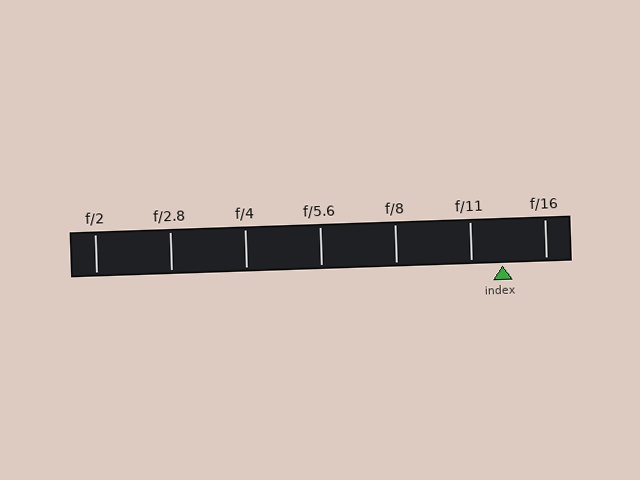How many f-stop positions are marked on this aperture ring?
There are 7 f-stop positions marked.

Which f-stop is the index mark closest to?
The index mark is closest to f/11.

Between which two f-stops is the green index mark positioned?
The index mark is between f/11 and f/16.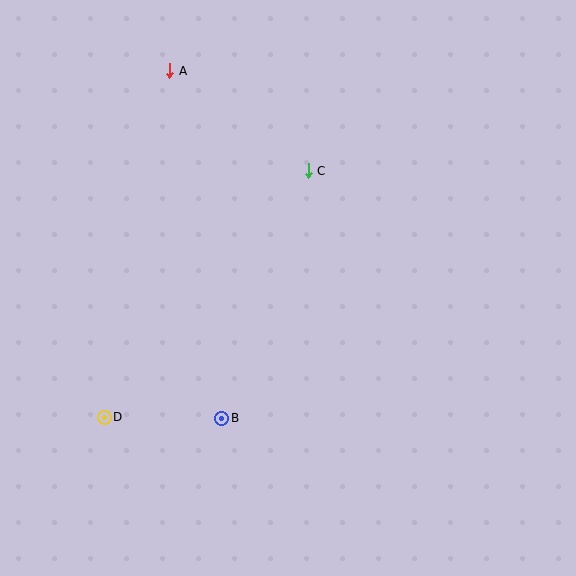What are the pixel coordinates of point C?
Point C is at (308, 171).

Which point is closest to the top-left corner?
Point A is closest to the top-left corner.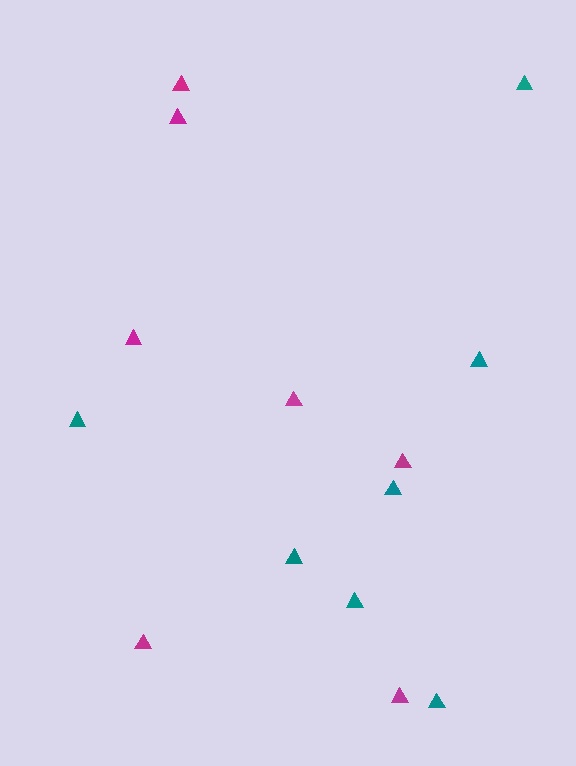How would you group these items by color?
There are 2 groups: one group of teal triangles (7) and one group of magenta triangles (7).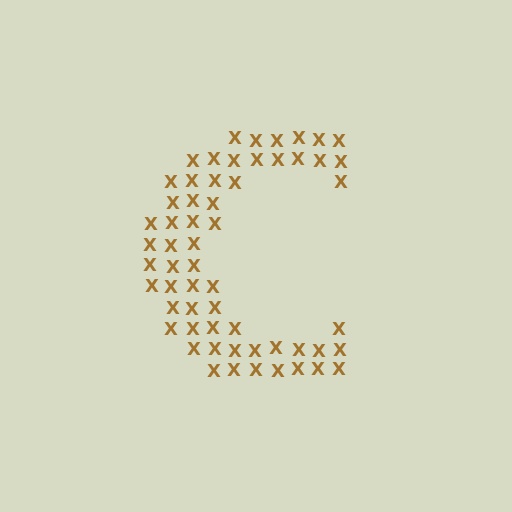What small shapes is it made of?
It is made of small letter X's.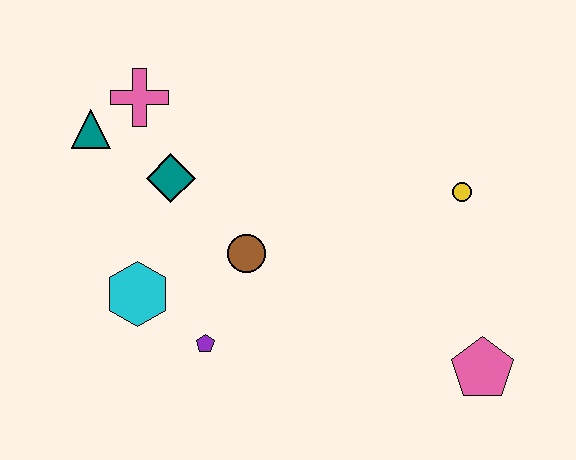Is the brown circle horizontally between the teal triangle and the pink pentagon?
Yes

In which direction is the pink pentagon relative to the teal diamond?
The pink pentagon is to the right of the teal diamond.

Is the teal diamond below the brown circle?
No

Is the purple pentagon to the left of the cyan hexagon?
No